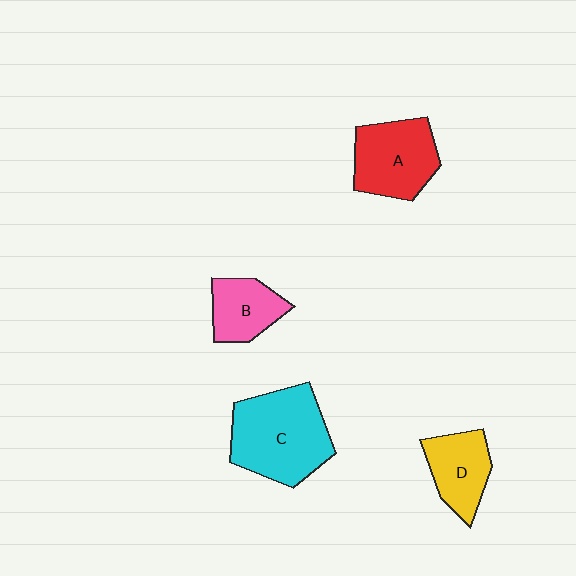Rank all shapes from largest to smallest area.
From largest to smallest: C (cyan), A (red), D (yellow), B (pink).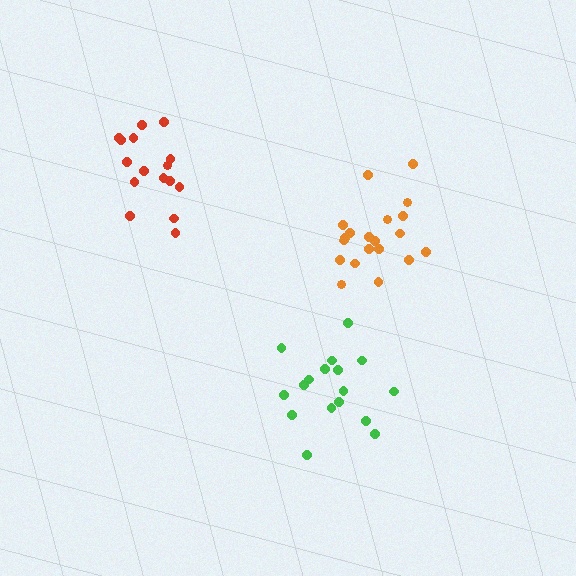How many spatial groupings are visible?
There are 3 spatial groupings.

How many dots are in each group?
Group 1: 16 dots, Group 2: 20 dots, Group 3: 17 dots (53 total).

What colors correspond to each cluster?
The clusters are colored: red, orange, green.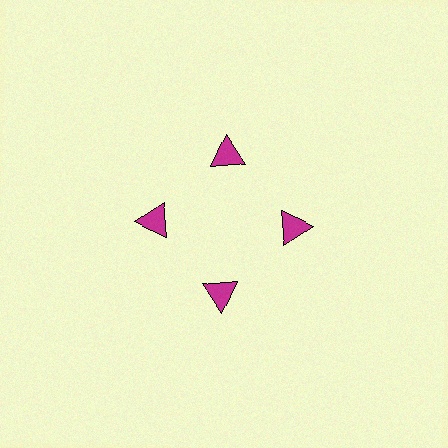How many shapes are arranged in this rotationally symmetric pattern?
There are 4 shapes, arranged in 4 groups of 1.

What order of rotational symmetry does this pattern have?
This pattern has 4-fold rotational symmetry.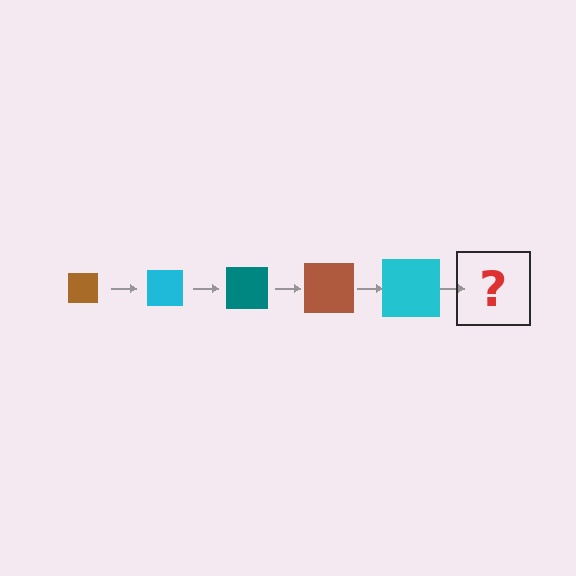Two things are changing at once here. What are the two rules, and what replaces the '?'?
The two rules are that the square grows larger each step and the color cycles through brown, cyan, and teal. The '?' should be a teal square, larger than the previous one.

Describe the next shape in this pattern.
It should be a teal square, larger than the previous one.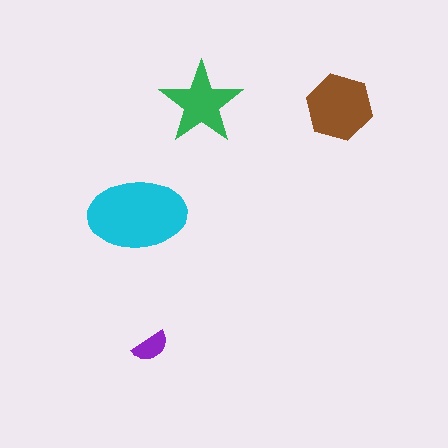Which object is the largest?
The cyan ellipse.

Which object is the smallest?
The purple semicircle.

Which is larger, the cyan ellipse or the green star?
The cyan ellipse.